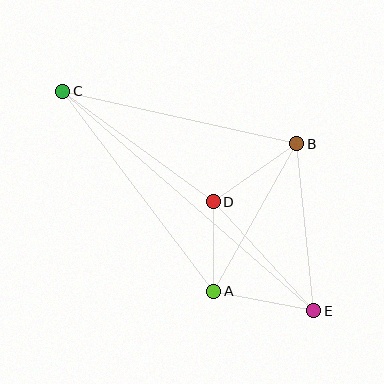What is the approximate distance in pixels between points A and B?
The distance between A and B is approximately 169 pixels.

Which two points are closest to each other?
Points A and D are closest to each other.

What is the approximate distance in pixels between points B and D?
The distance between B and D is approximately 102 pixels.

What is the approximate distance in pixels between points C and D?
The distance between C and D is approximately 186 pixels.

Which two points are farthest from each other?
Points C and E are farthest from each other.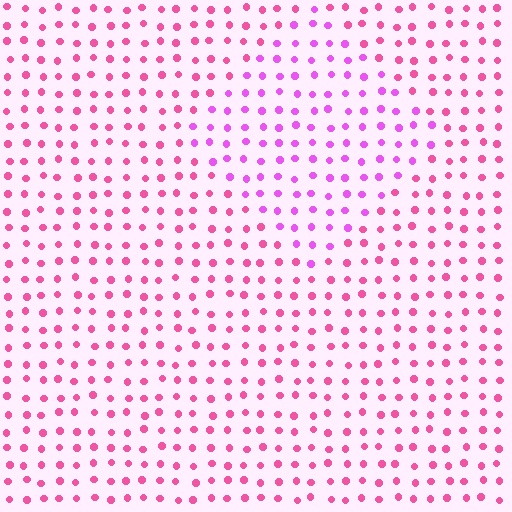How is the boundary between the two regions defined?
The boundary is defined purely by a slight shift in hue (about 32 degrees). Spacing, size, and orientation are identical on both sides.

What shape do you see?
I see a diamond.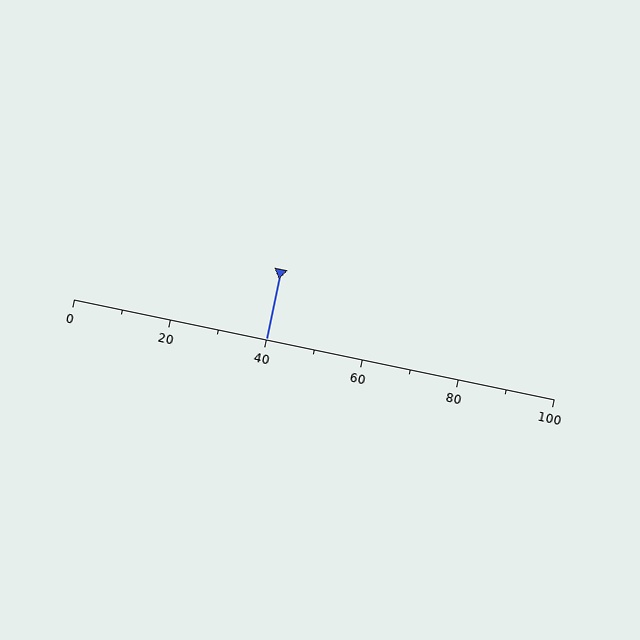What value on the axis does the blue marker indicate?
The marker indicates approximately 40.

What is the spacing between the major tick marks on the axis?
The major ticks are spaced 20 apart.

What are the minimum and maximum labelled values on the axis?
The axis runs from 0 to 100.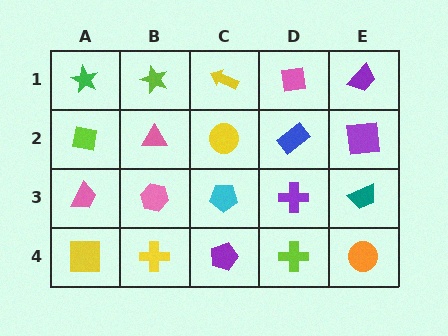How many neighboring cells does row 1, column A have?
2.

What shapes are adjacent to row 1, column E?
A purple square (row 2, column E), a pink square (row 1, column D).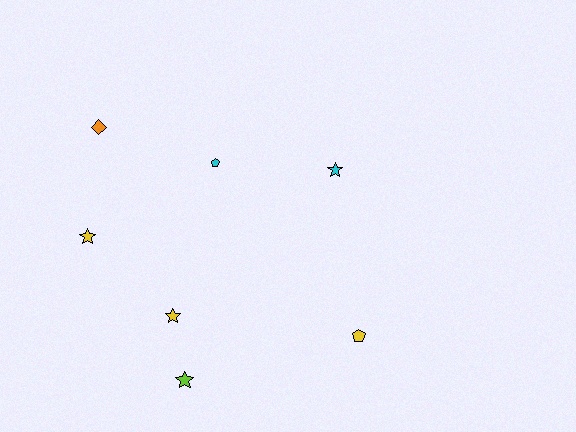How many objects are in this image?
There are 7 objects.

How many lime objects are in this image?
There is 1 lime object.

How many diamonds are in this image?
There is 1 diamond.